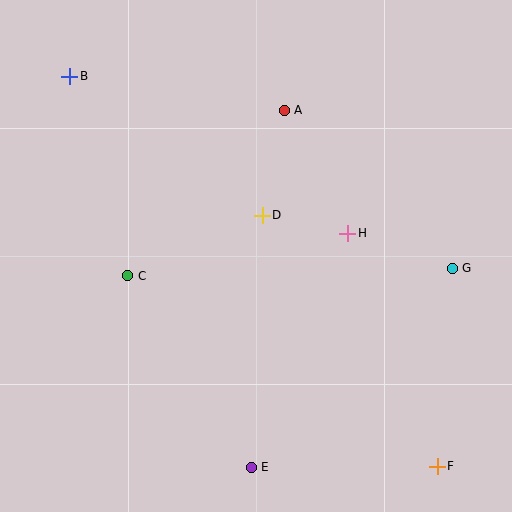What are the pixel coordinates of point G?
Point G is at (452, 268).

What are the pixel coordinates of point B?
Point B is at (70, 76).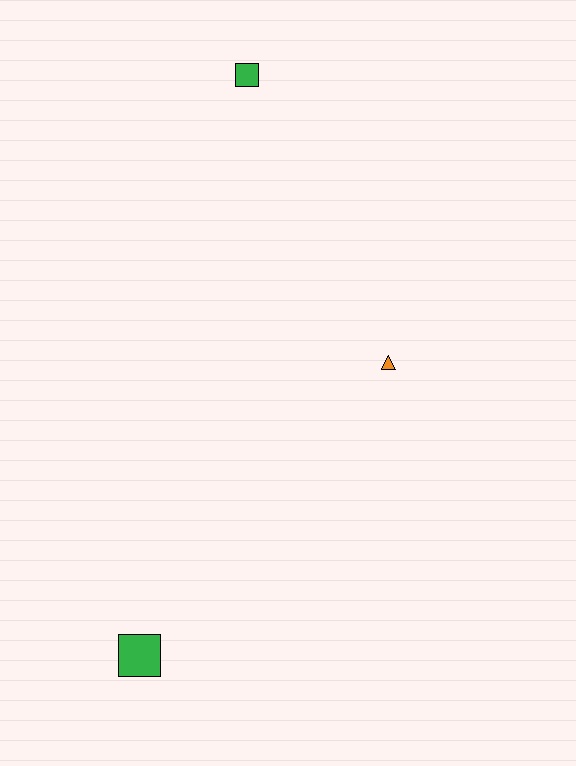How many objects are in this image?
There are 3 objects.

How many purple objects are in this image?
There are no purple objects.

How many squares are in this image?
There are 2 squares.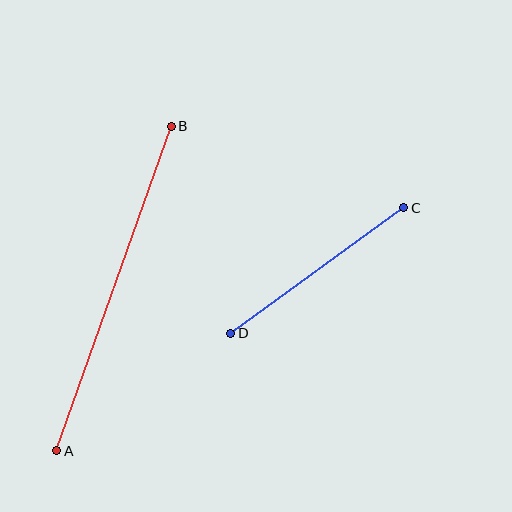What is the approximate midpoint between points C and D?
The midpoint is at approximately (317, 270) pixels.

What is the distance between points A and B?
The distance is approximately 344 pixels.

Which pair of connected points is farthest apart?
Points A and B are farthest apart.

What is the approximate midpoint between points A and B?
The midpoint is at approximately (114, 288) pixels.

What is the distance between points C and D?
The distance is approximately 214 pixels.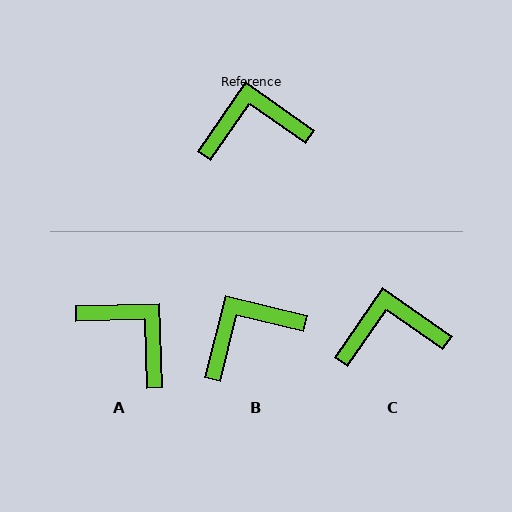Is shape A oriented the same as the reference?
No, it is off by about 53 degrees.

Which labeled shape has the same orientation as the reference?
C.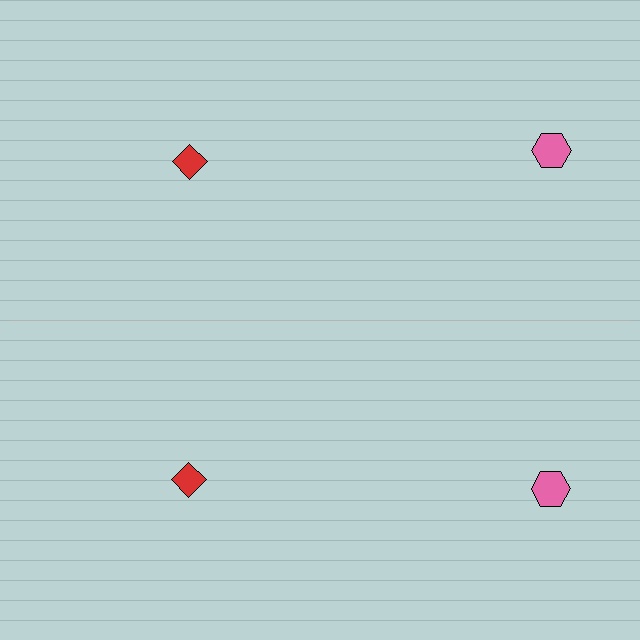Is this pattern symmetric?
Yes, this pattern has bilateral (reflection) symmetry.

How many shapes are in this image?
There are 4 shapes in this image.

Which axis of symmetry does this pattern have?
The pattern has a horizontal axis of symmetry running through the center of the image.